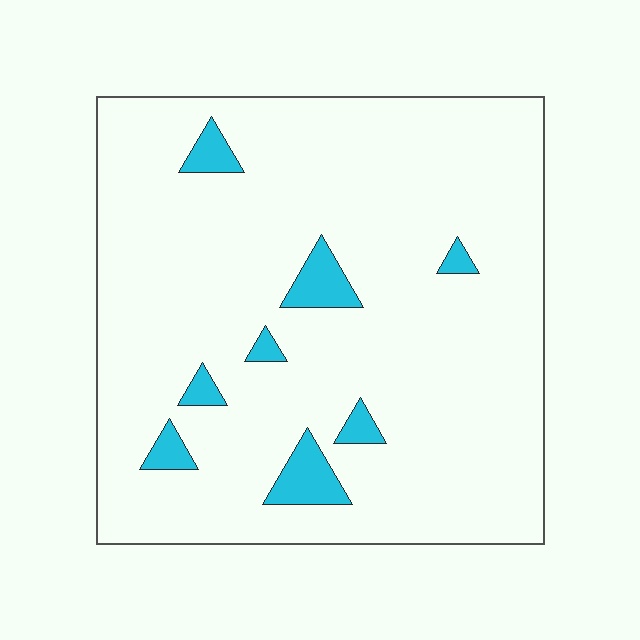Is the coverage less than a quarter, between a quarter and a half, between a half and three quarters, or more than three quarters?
Less than a quarter.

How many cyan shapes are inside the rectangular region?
8.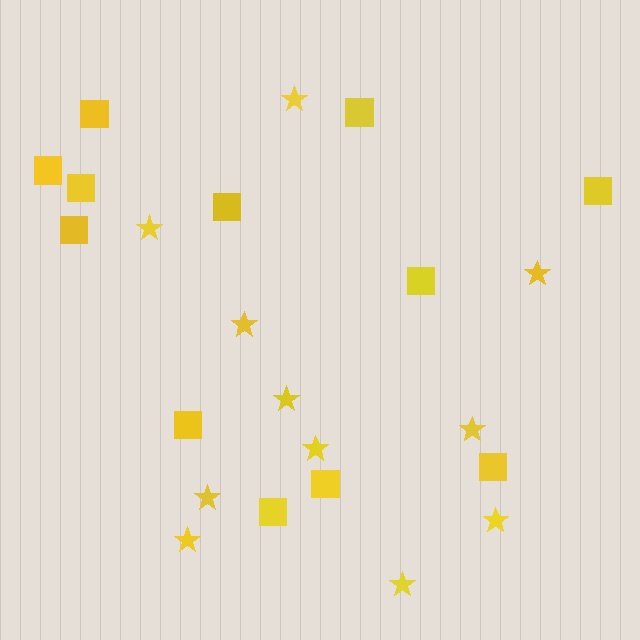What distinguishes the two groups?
There are 2 groups: one group of squares (12) and one group of stars (11).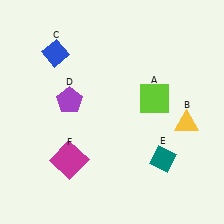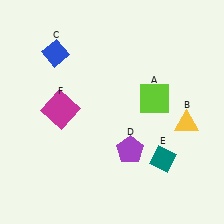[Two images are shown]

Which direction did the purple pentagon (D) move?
The purple pentagon (D) moved right.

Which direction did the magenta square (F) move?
The magenta square (F) moved up.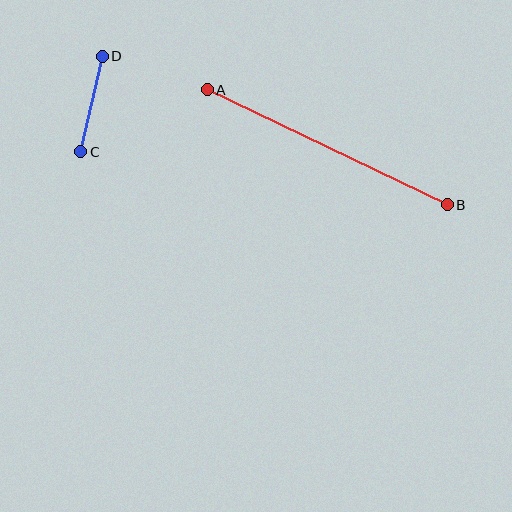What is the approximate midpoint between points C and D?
The midpoint is at approximately (92, 104) pixels.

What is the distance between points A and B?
The distance is approximately 266 pixels.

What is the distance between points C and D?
The distance is approximately 98 pixels.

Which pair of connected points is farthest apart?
Points A and B are farthest apart.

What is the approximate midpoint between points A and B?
The midpoint is at approximately (327, 147) pixels.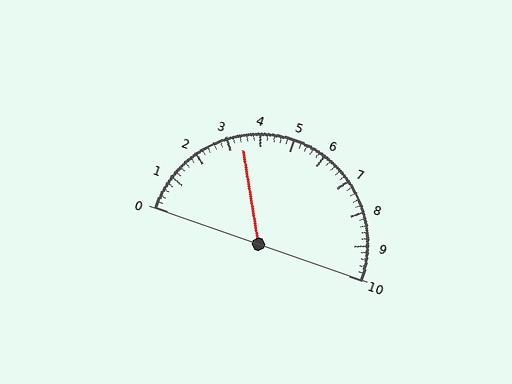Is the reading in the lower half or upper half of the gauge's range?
The reading is in the lower half of the range (0 to 10).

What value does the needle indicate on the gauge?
The needle indicates approximately 3.4.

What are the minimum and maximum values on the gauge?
The gauge ranges from 0 to 10.